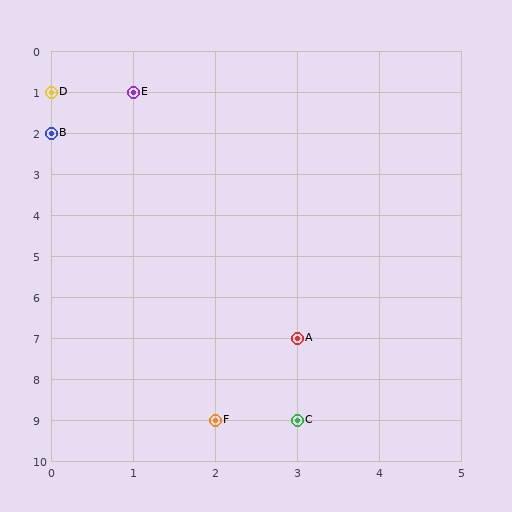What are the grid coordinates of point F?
Point F is at grid coordinates (2, 9).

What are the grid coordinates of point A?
Point A is at grid coordinates (3, 7).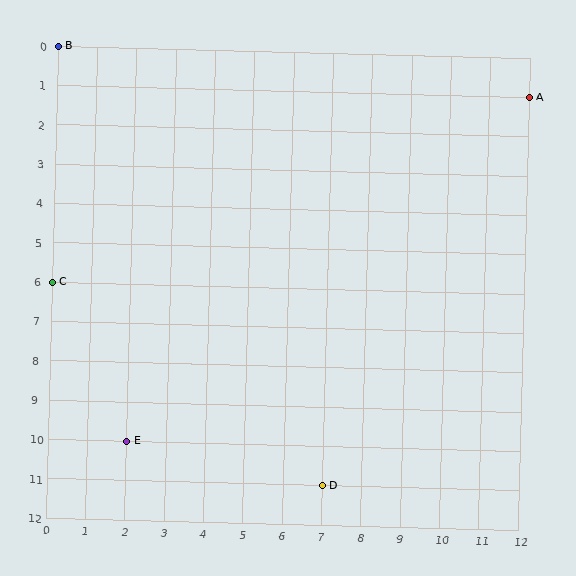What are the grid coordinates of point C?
Point C is at grid coordinates (0, 6).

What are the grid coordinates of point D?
Point D is at grid coordinates (7, 11).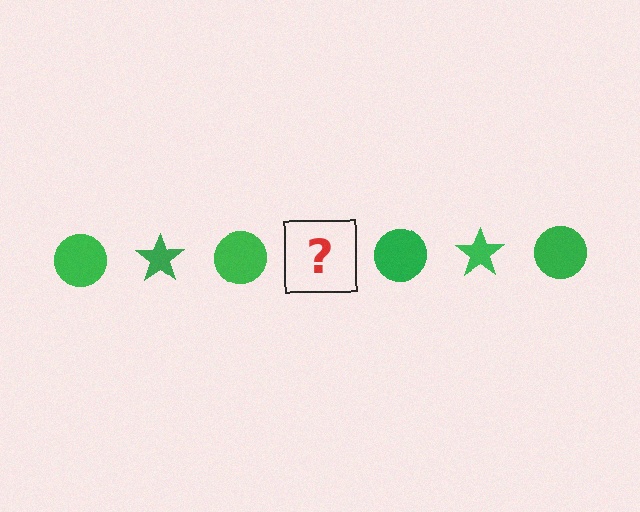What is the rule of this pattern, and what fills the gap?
The rule is that the pattern cycles through circle, star shapes in green. The gap should be filled with a green star.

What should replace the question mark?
The question mark should be replaced with a green star.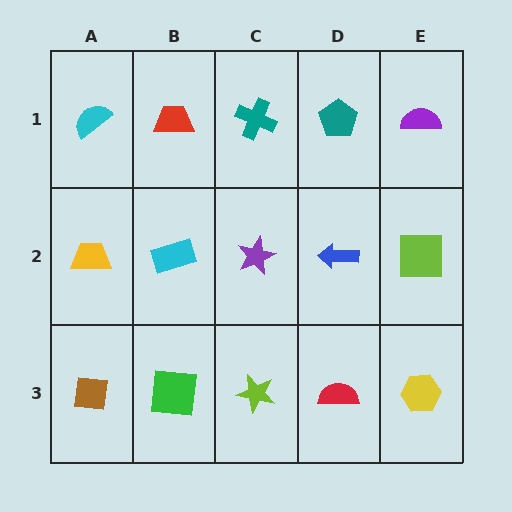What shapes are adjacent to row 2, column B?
A red trapezoid (row 1, column B), a green square (row 3, column B), a yellow trapezoid (row 2, column A), a purple star (row 2, column C).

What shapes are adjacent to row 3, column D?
A blue arrow (row 2, column D), a lime star (row 3, column C), a yellow hexagon (row 3, column E).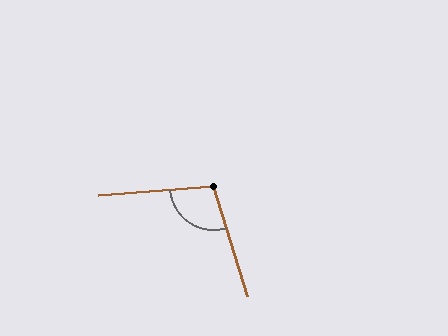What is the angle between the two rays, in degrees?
Approximately 102 degrees.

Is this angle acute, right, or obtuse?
It is obtuse.